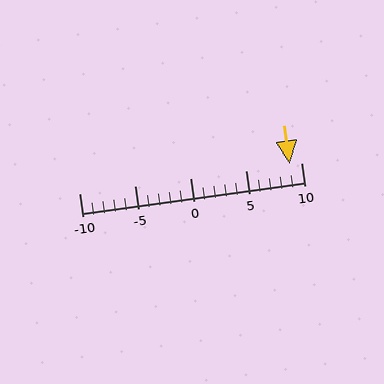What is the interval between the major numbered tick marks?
The major tick marks are spaced 5 units apart.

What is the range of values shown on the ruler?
The ruler shows values from -10 to 10.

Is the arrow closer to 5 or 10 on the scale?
The arrow is closer to 10.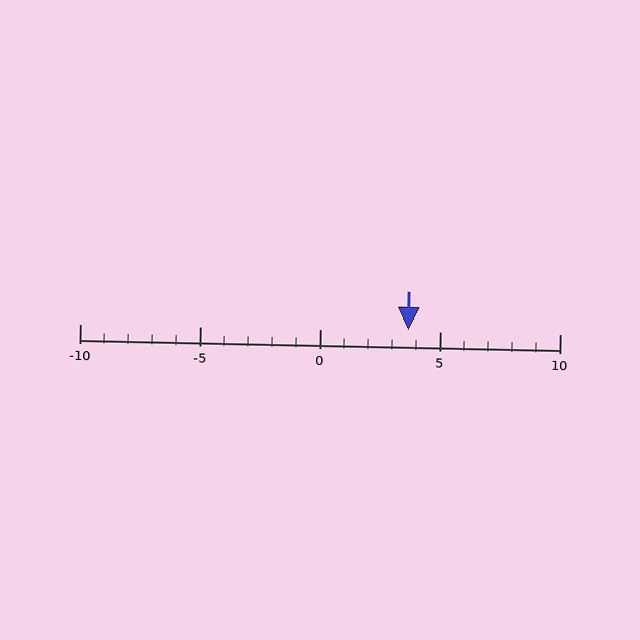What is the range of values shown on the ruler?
The ruler shows values from -10 to 10.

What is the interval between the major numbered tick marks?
The major tick marks are spaced 5 units apart.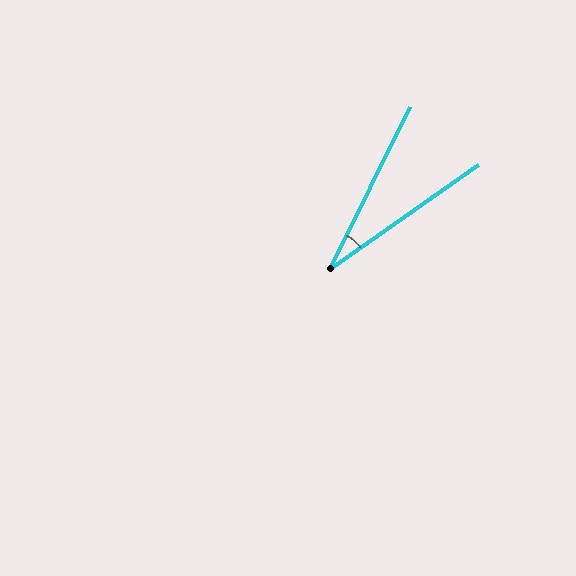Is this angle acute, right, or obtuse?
It is acute.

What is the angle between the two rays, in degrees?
Approximately 29 degrees.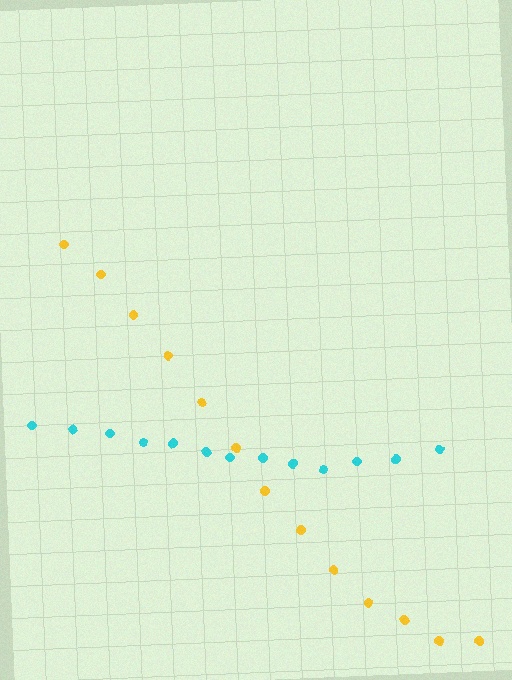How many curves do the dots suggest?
There are 2 distinct paths.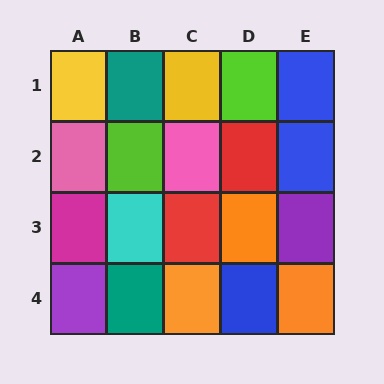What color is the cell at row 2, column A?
Pink.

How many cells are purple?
2 cells are purple.